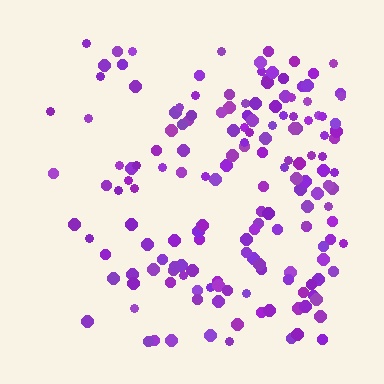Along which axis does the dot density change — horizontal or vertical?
Horizontal.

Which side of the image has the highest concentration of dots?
The right.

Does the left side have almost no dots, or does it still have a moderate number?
Still a moderate number, just noticeably fewer than the right.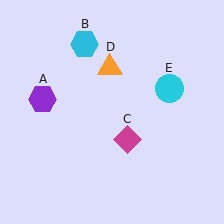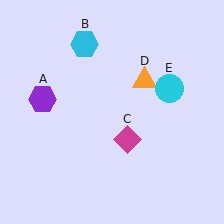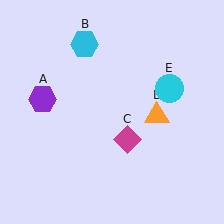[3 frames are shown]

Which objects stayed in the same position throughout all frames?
Purple hexagon (object A) and cyan hexagon (object B) and magenta diamond (object C) and cyan circle (object E) remained stationary.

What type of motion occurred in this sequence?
The orange triangle (object D) rotated clockwise around the center of the scene.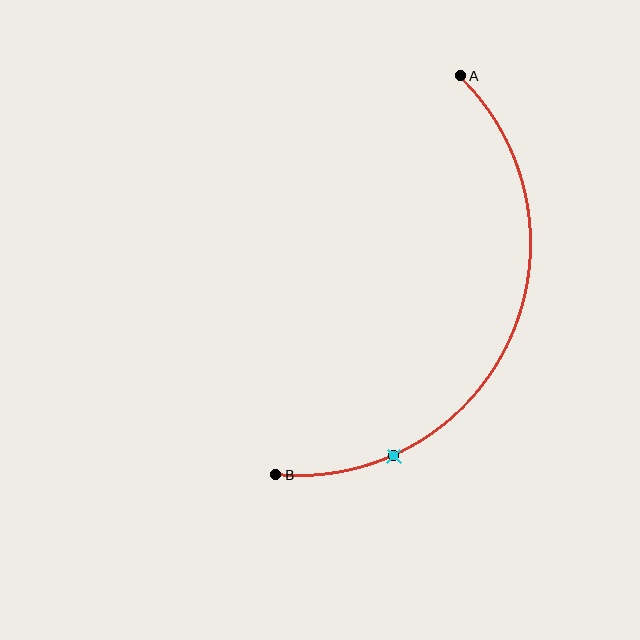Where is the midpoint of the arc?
The arc midpoint is the point on the curve farthest from the straight line joining A and B. It sits to the right of that line.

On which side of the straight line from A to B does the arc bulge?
The arc bulges to the right of the straight line connecting A and B.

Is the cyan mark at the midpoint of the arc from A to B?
No. The cyan mark lies on the arc but is closer to endpoint B. The arc midpoint would be at the point on the curve equidistant along the arc from both A and B.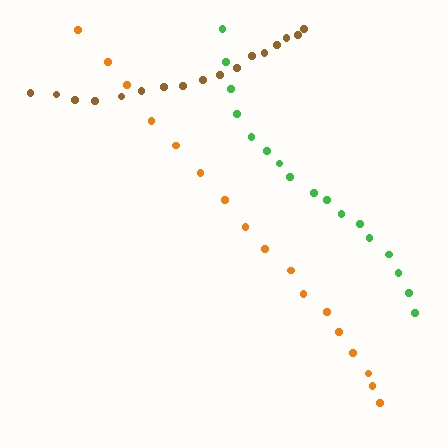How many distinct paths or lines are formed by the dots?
There are 3 distinct paths.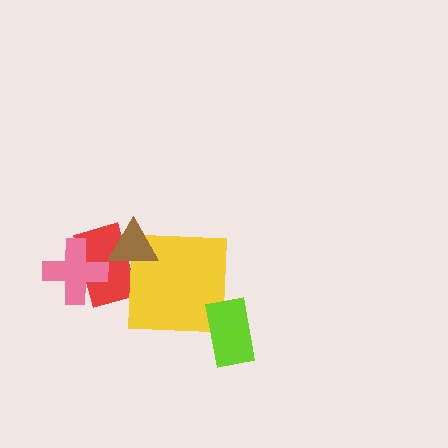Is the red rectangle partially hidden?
Yes, it is partially covered by another shape.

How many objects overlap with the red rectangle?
3 objects overlap with the red rectangle.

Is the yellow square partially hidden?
Yes, it is partially covered by another shape.